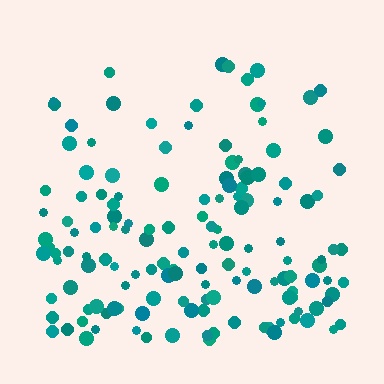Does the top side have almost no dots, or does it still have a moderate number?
Still a moderate number, just noticeably fewer than the bottom.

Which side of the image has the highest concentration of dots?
The bottom.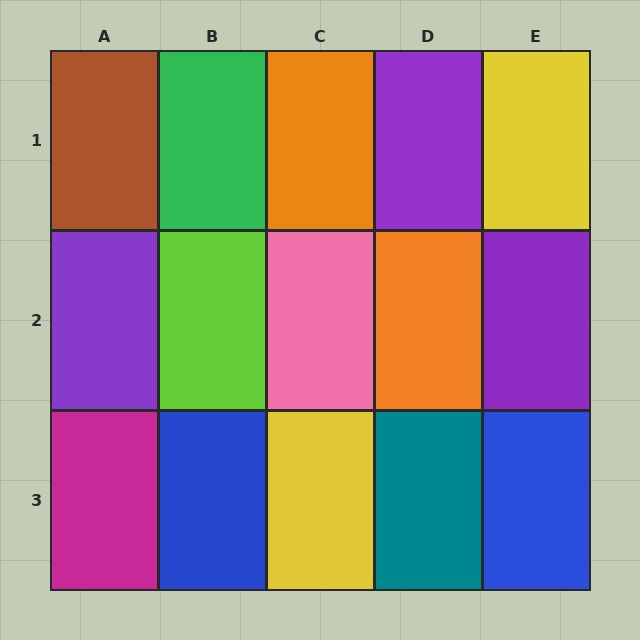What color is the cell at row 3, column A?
Magenta.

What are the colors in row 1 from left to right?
Brown, green, orange, purple, yellow.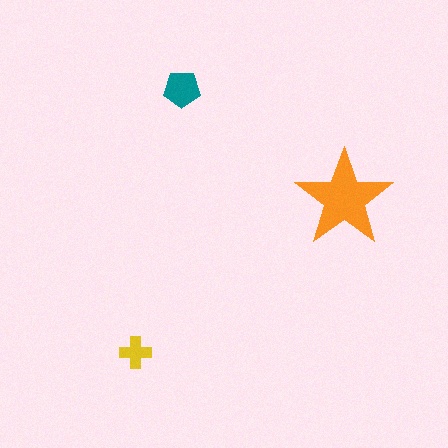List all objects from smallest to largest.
The yellow cross, the teal pentagon, the orange star.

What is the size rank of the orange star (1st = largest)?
1st.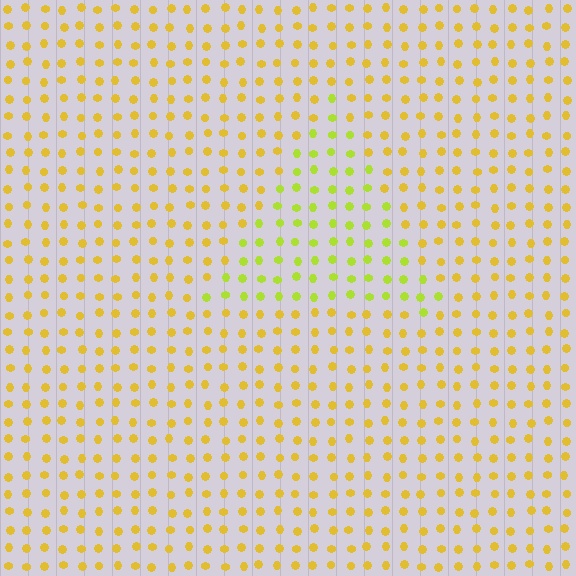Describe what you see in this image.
The image is filled with small yellow elements in a uniform arrangement. A triangle-shaped region is visible where the elements are tinted to a slightly different hue, forming a subtle color boundary.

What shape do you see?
I see a triangle.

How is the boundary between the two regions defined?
The boundary is defined purely by a slight shift in hue (about 30 degrees). Spacing, size, and orientation are identical on both sides.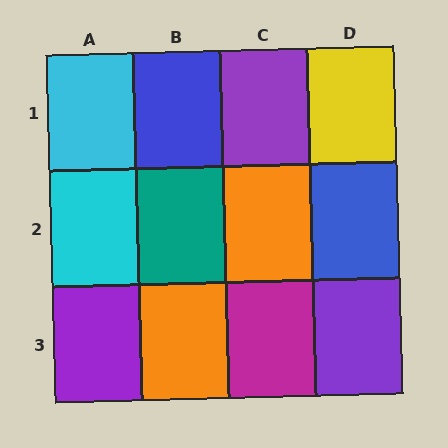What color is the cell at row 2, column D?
Blue.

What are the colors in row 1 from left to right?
Cyan, blue, purple, yellow.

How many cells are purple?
3 cells are purple.